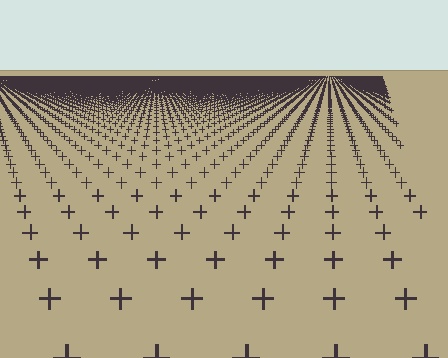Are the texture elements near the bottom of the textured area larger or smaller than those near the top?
Larger. Near the bottom, elements are closer to the viewer and appear at a bigger on-screen size.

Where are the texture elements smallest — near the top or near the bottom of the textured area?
Near the top.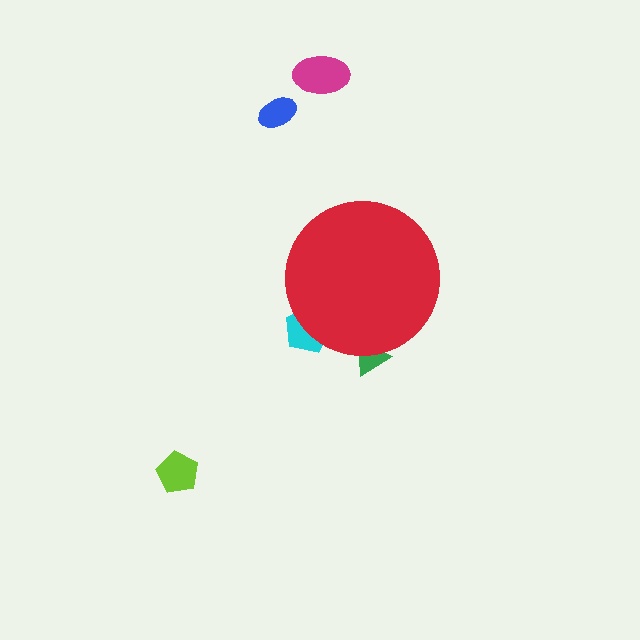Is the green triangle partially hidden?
Yes, the green triangle is partially hidden behind the red circle.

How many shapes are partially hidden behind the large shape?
2 shapes are partially hidden.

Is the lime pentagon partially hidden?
No, the lime pentagon is fully visible.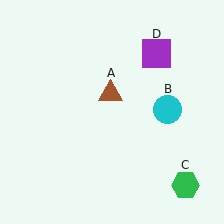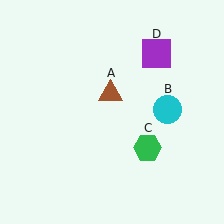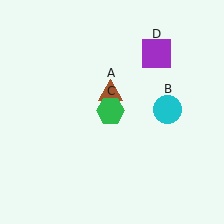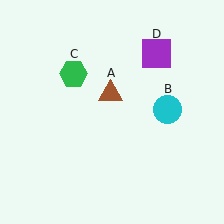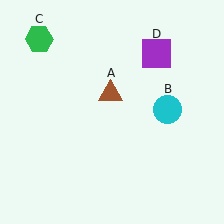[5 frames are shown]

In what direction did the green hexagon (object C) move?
The green hexagon (object C) moved up and to the left.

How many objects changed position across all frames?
1 object changed position: green hexagon (object C).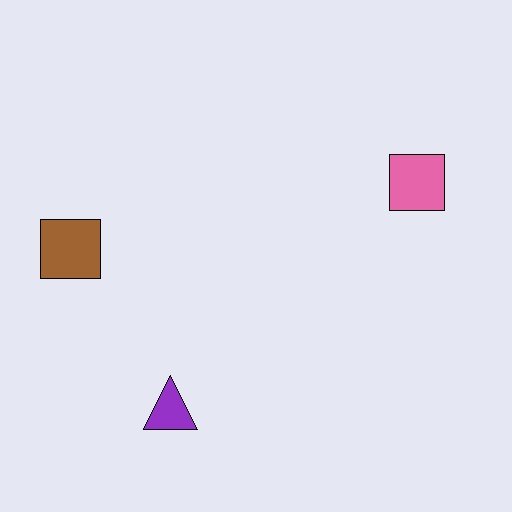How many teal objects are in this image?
There are no teal objects.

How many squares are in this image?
There are 2 squares.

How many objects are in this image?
There are 3 objects.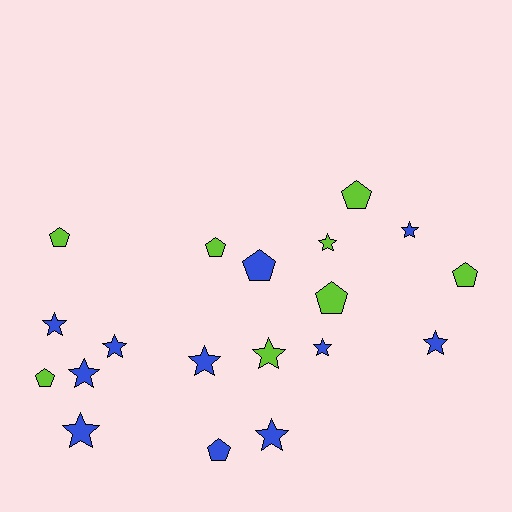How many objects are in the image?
There are 19 objects.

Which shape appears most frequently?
Star, with 11 objects.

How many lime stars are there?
There are 2 lime stars.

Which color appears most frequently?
Blue, with 11 objects.